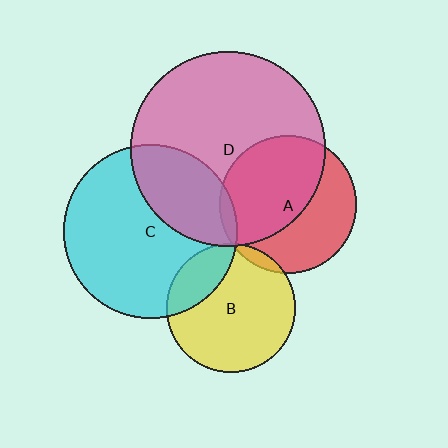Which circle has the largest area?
Circle D (pink).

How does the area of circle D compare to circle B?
Approximately 2.3 times.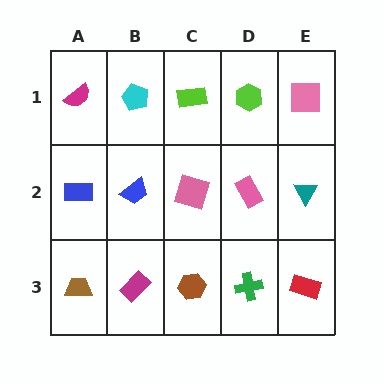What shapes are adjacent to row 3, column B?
A blue trapezoid (row 2, column B), a brown trapezoid (row 3, column A), a brown hexagon (row 3, column C).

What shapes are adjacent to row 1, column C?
A pink square (row 2, column C), a cyan pentagon (row 1, column B), a lime hexagon (row 1, column D).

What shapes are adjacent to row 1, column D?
A pink rectangle (row 2, column D), a lime rectangle (row 1, column C), a pink square (row 1, column E).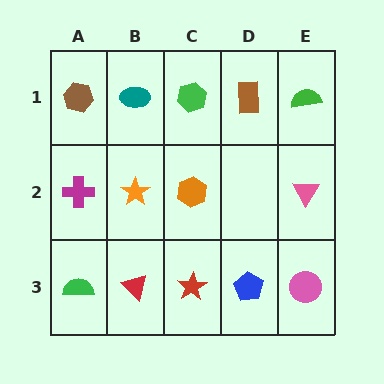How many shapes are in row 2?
4 shapes.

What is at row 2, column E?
A pink triangle.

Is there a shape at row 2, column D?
No, that cell is empty.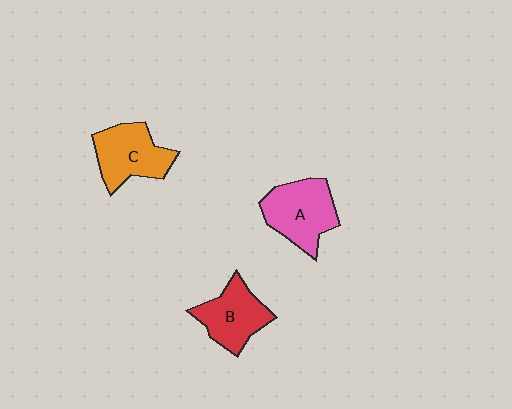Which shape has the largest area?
Shape A (pink).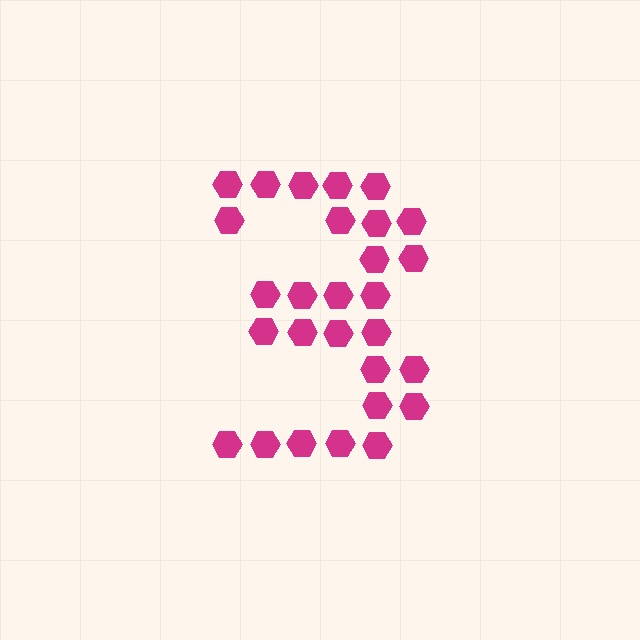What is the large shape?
The large shape is the digit 3.